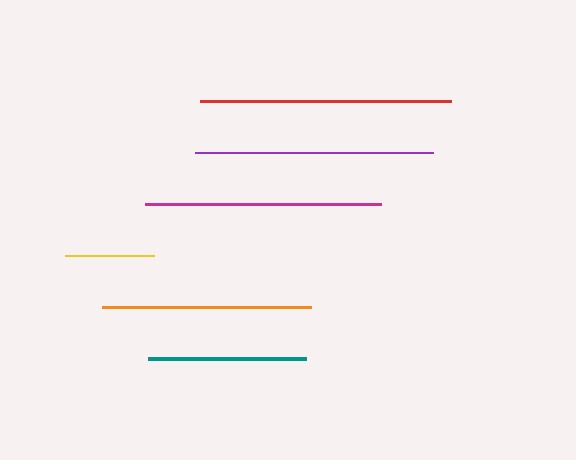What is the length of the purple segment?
The purple segment is approximately 238 pixels long.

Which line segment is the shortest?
The yellow line is the shortest at approximately 89 pixels.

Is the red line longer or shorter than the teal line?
The red line is longer than the teal line.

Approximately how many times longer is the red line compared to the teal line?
The red line is approximately 1.6 times the length of the teal line.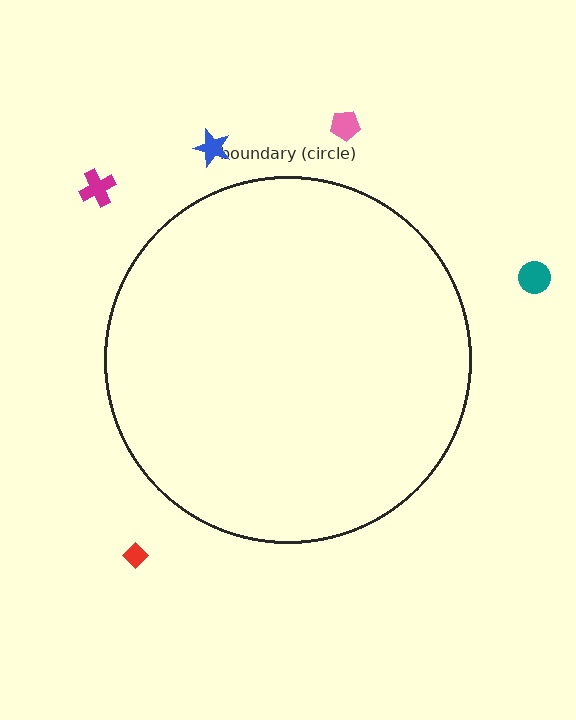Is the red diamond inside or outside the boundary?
Outside.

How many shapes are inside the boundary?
0 inside, 5 outside.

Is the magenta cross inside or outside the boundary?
Outside.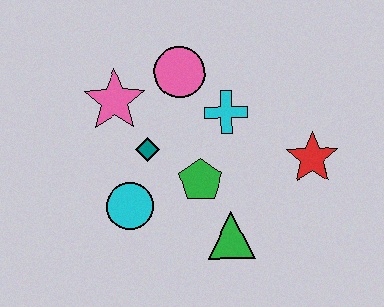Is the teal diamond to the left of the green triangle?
Yes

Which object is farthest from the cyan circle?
The red star is farthest from the cyan circle.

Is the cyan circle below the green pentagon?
Yes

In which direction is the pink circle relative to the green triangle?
The pink circle is above the green triangle.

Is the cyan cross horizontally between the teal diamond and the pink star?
No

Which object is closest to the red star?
The cyan cross is closest to the red star.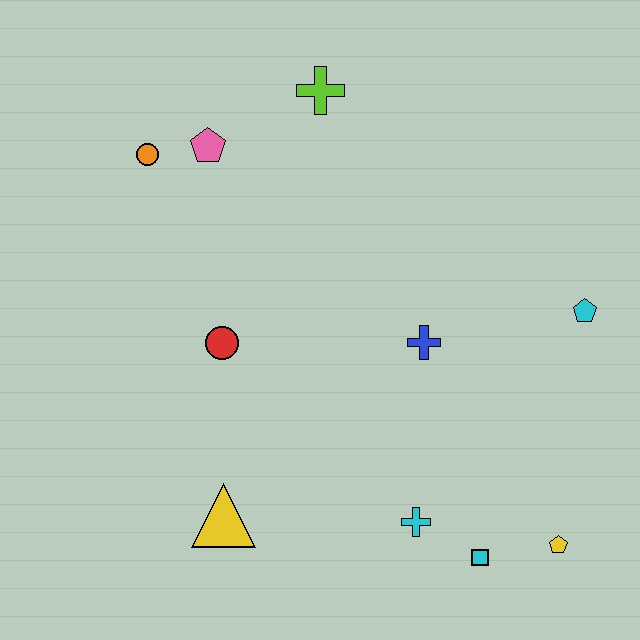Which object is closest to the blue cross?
The cyan pentagon is closest to the blue cross.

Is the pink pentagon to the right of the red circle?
No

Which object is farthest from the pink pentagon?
The yellow pentagon is farthest from the pink pentagon.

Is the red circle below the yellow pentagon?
No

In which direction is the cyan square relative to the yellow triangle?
The cyan square is to the right of the yellow triangle.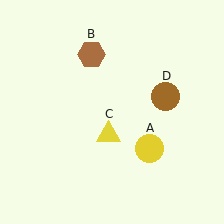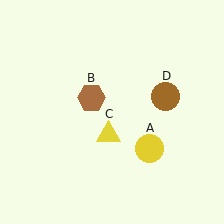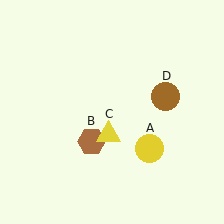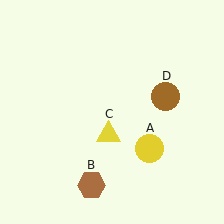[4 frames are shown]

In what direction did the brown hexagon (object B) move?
The brown hexagon (object B) moved down.